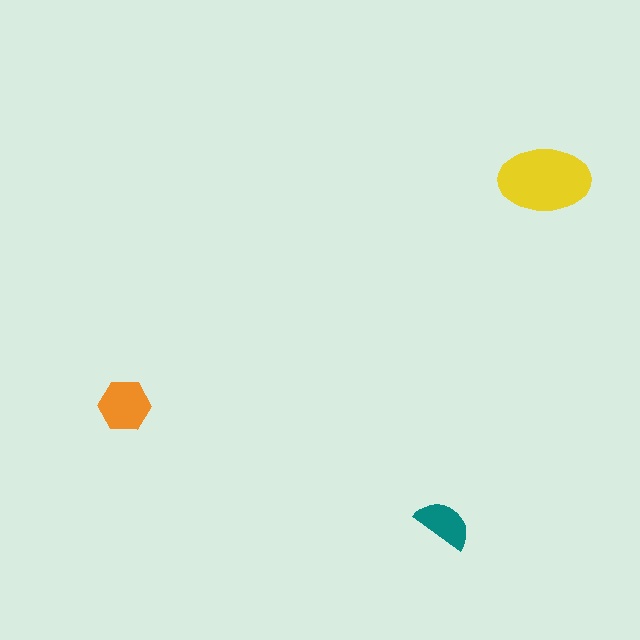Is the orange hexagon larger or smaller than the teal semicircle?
Larger.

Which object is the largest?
The yellow ellipse.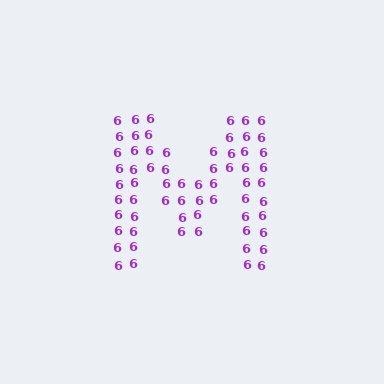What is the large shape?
The large shape is the letter M.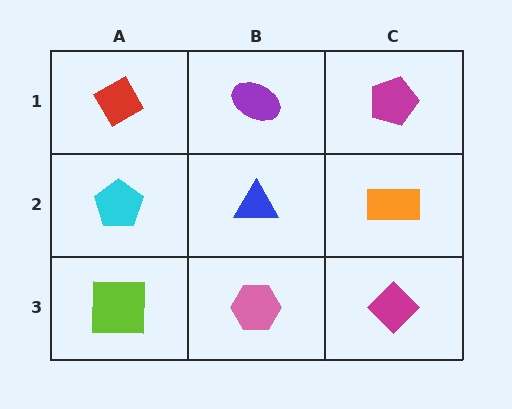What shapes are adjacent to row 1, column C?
An orange rectangle (row 2, column C), a purple ellipse (row 1, column B).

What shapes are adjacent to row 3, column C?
An orange rectangle (row 2, column C), a pink hexagon (row 3, column B).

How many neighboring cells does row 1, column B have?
3.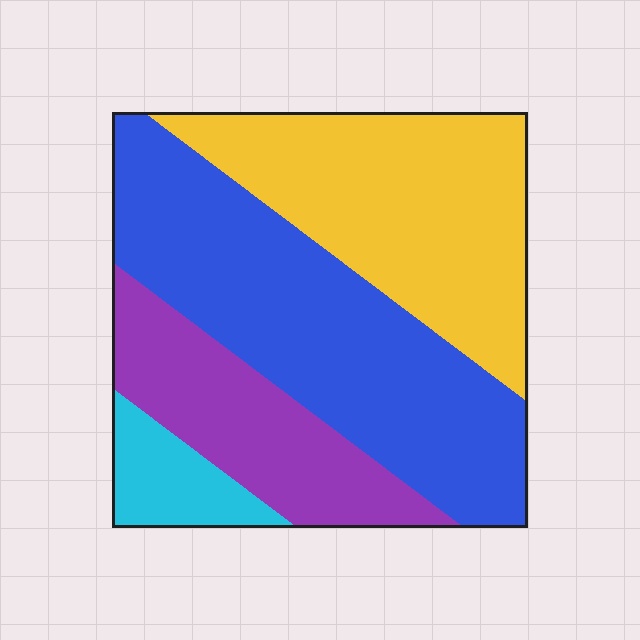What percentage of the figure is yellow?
Yellow takes up about one third (1/3) of the figure.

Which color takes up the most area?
Blue, at roughly 40%.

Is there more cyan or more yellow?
Yellow.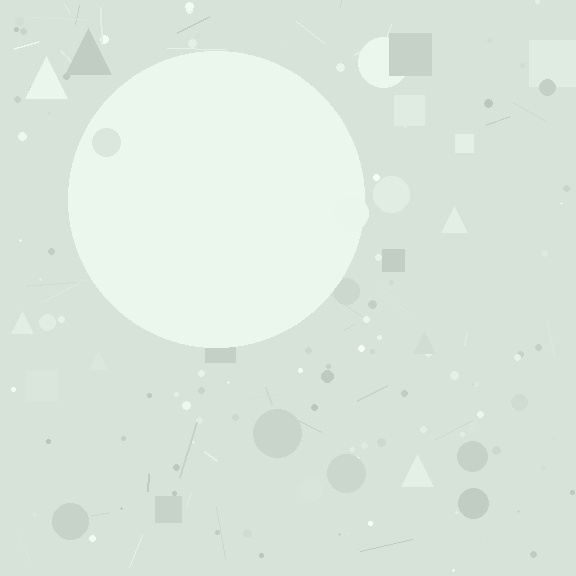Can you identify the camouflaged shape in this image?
The camouflaged shape is a circle.